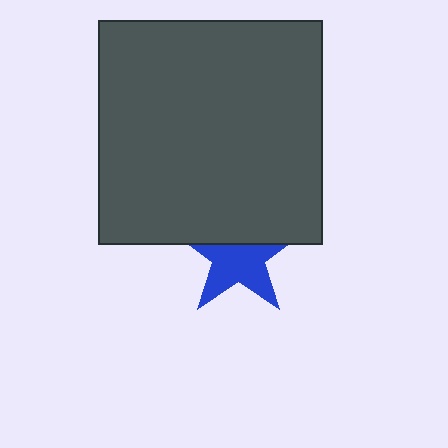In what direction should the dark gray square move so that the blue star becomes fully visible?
The dark gray square should move up. That is the shortest direction to clear the overlap and leave the blue star fully visible.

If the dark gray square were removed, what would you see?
You would see the complete blue star.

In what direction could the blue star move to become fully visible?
The blue star could move down. That would shift it out from behind the dark gray square entirely.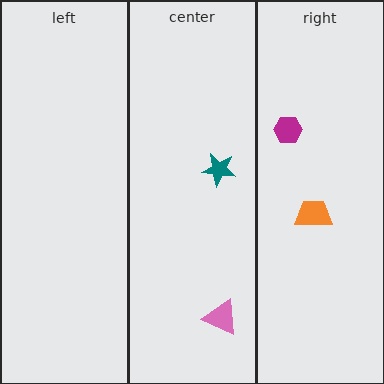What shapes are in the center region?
The teal star, the pink triangle.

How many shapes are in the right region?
2.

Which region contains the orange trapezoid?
The right region.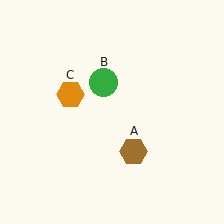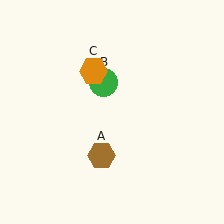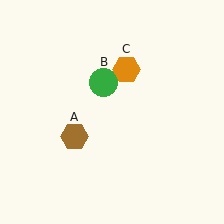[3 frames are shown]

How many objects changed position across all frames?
2 objects changed position: brown hexagon (object A), orange hexagon (object C).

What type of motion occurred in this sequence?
The brown hexagon (object A), orange hexagon (object C) rotated clockwise around the center of the scene.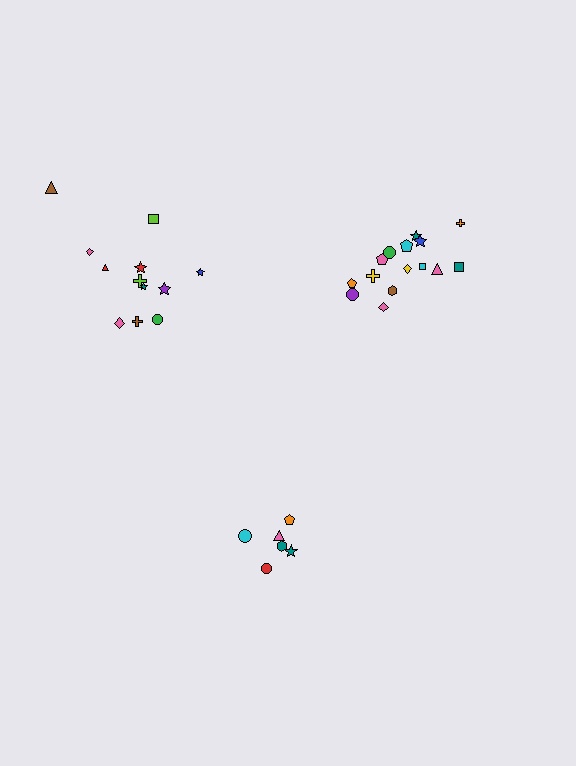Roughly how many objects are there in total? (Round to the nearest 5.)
Roughly 35 objects in total.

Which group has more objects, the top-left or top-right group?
The top-right group.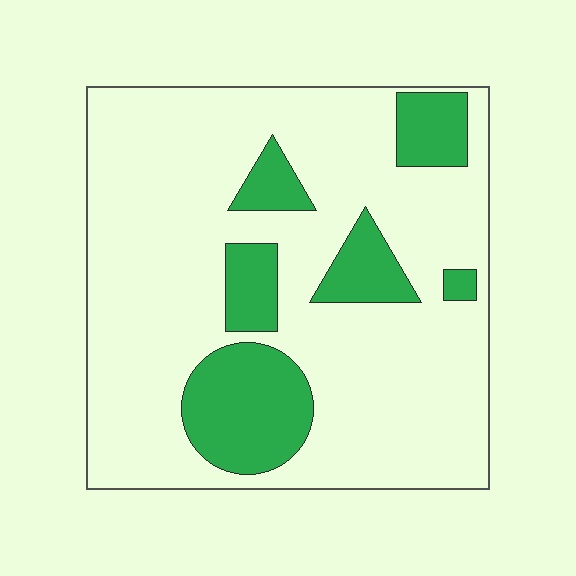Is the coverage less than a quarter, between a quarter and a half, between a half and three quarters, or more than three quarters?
Less than a quarter.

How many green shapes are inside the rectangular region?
6.